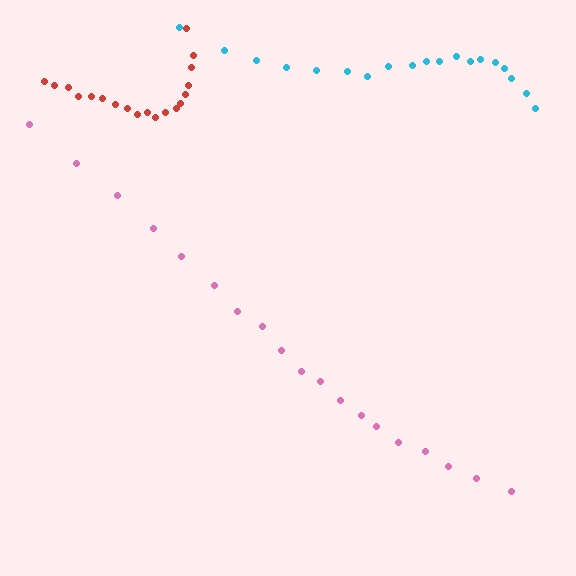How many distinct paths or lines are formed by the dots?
There are 3 distinct paths.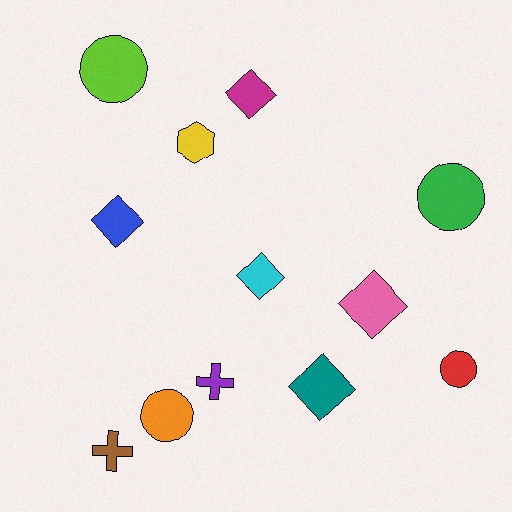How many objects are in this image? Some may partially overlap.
There are 12 objects.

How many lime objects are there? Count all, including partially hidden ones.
There is 1 lime object.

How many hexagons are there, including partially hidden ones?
There is 1 hexagon.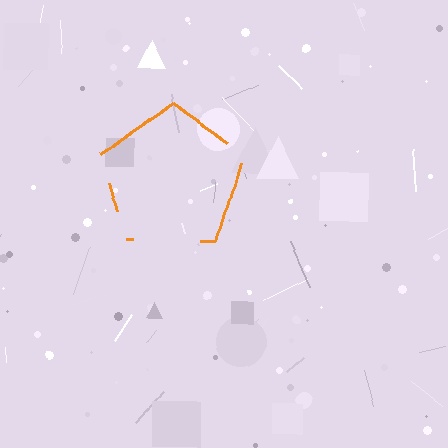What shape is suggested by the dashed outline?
The dashed outline suggests a pentagon.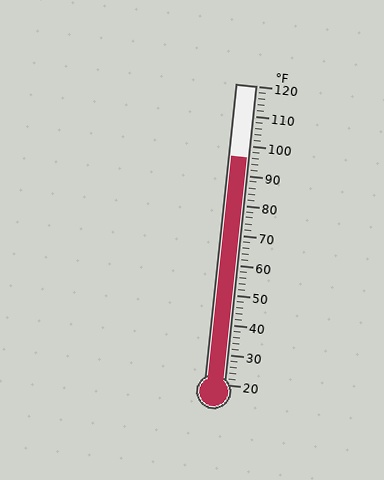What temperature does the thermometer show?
The thermometer shows approximately 96°F.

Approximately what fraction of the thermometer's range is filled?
The thermometer is filled to approximately 75% of its range.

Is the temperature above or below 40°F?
The temperature is above 40°F.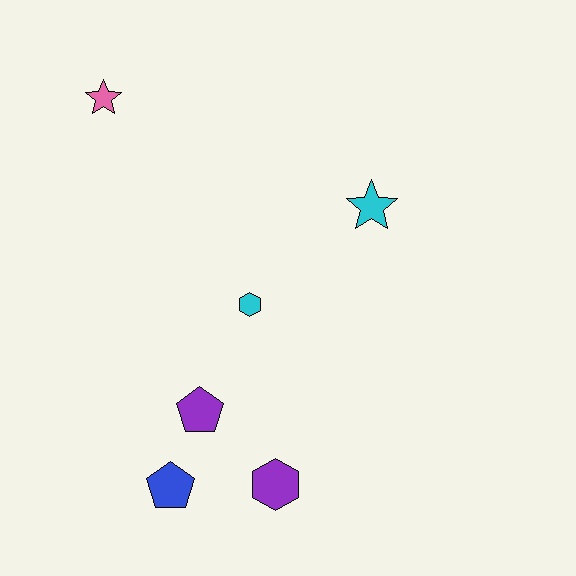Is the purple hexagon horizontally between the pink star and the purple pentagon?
No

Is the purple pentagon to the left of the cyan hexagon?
Yes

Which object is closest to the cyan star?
The cyan hexagon is closest to the cyan star.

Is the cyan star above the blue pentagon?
Yes